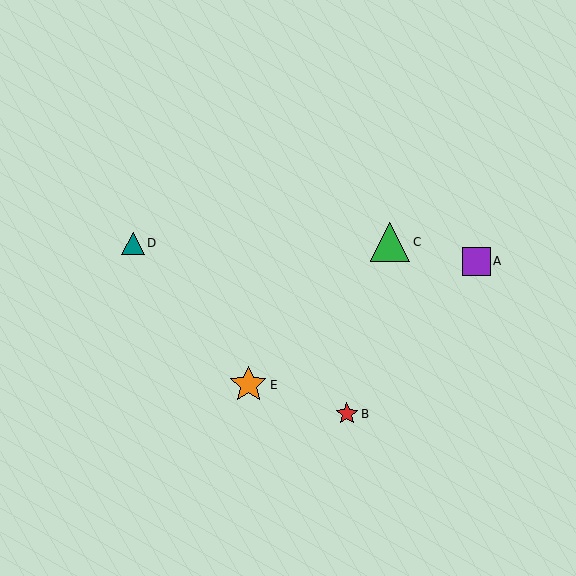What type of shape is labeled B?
Shape B is a red star.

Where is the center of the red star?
The center of the red star is at (347, 414).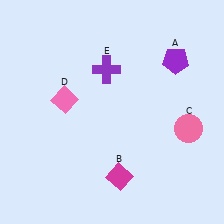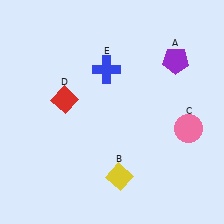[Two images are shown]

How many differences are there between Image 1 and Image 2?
There are 3 differences between the two images.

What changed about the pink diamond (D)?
In Image 1, D is pink. In Image 2, it changed to red.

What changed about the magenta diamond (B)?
In Image 1, B is magenta. In Image 2, it changed to yellow.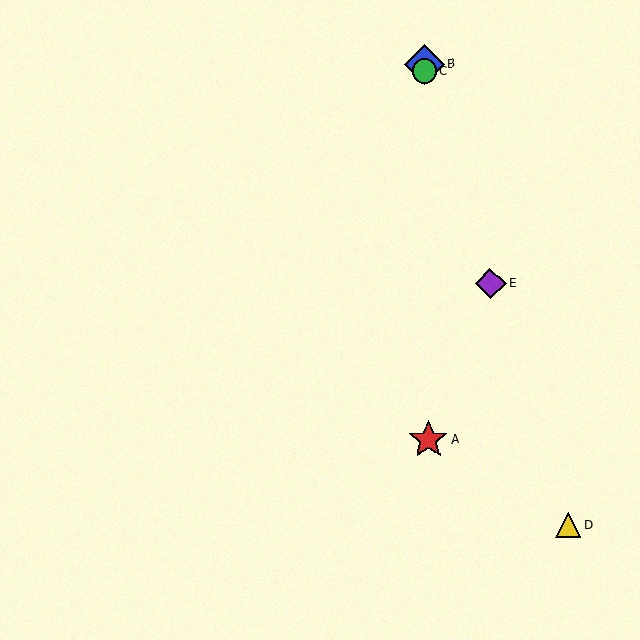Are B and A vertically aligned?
Yes, both are at x≈424.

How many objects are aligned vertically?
3 objects (A, B, C) are aligned vertically.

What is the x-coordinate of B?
Object B is at x≈424.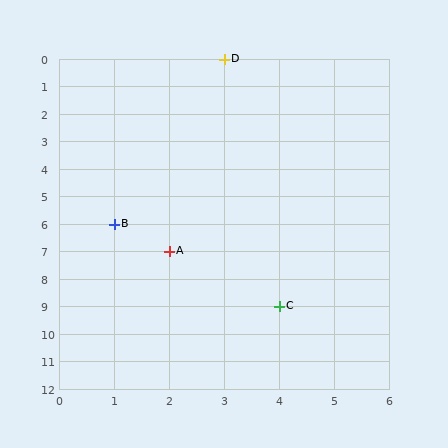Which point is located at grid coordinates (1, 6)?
Point B is at (1, 6).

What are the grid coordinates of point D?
Point D is at grid coordinates (3, 0).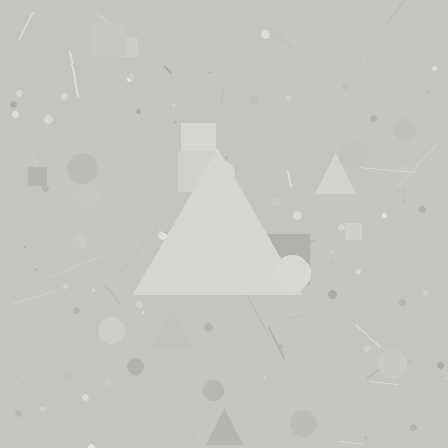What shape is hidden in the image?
A triangle is hidden in the image.